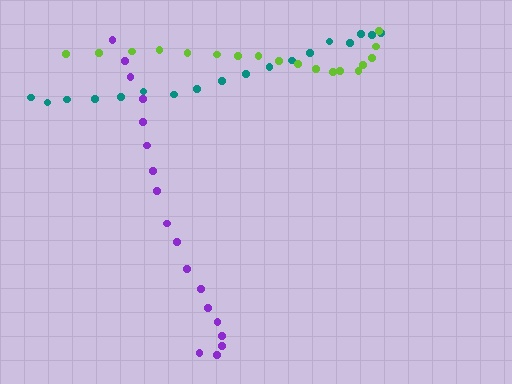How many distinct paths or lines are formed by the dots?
There are 3 distinct paths.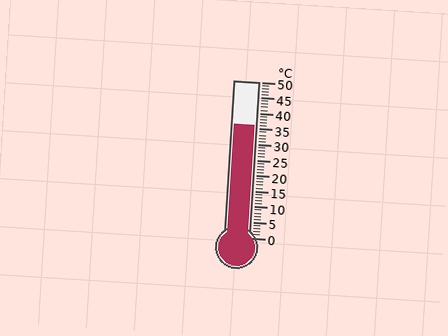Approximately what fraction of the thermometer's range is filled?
The thermometer is filled to approximately 70% of its range.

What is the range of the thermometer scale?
The thermometer scale ranges from 0°C to 50°C.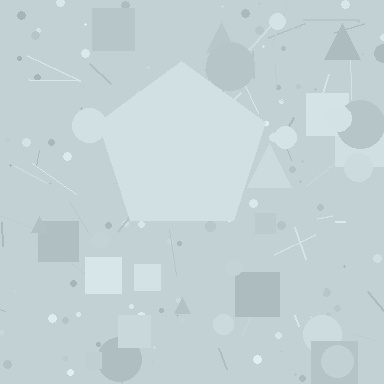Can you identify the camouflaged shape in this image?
The camouflaged shape is a pentagon.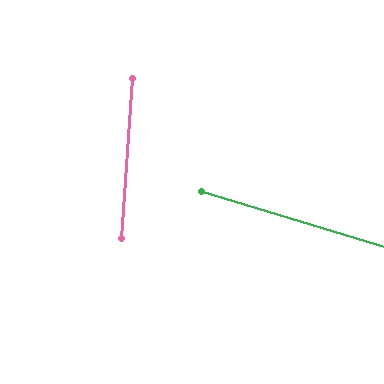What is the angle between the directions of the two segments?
Approximately 77 degrees.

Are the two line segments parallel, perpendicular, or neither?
Neither parallel nor perpendicular — they differ by about 77°.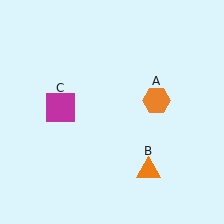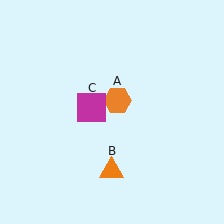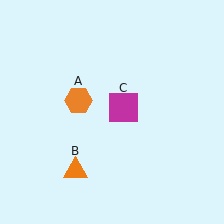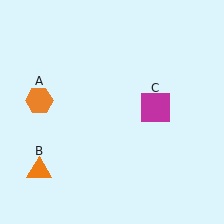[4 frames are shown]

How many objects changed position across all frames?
3 objects changed position: orange hexagon (object A), orange triangle (object B), magenta square (object C).